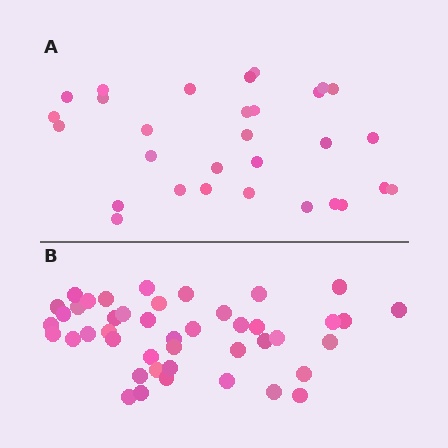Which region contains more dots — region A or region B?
Region B (the bottom region) has more dots.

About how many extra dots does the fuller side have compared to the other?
Region B has approximately 15 more dots than region A.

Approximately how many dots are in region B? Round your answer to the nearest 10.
About 40 dots. (The exact count is 44, which rounds to 40.)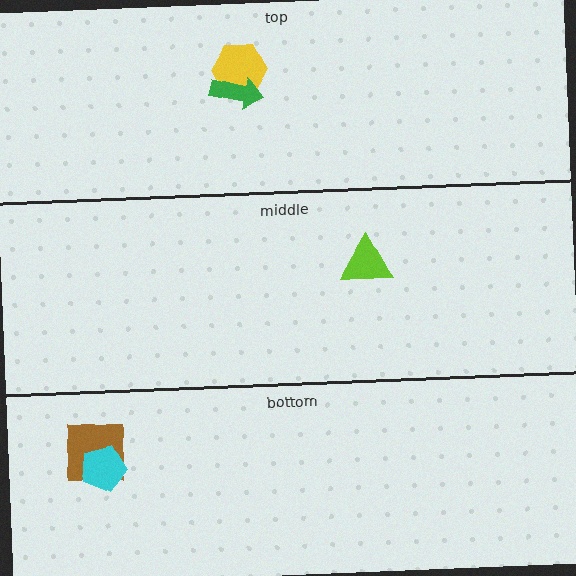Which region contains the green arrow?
The top region.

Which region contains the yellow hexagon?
The top region.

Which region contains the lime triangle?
The middle region.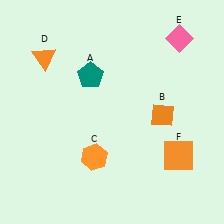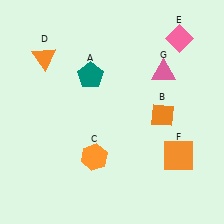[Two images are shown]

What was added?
A pink triangle (G) was added in Image 2.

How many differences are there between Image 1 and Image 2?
There is 1 difference between the two images.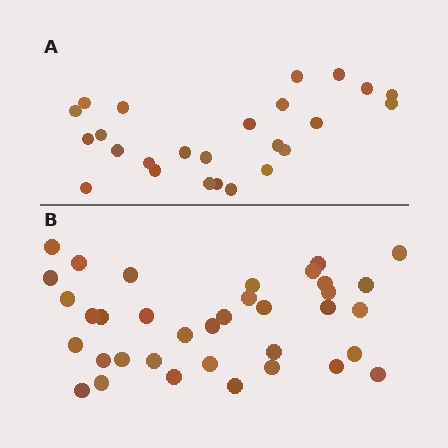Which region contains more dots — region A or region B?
Region B (the bottom region) has more dots.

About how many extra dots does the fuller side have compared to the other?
Region B has roughly 12 or so more dots than region A.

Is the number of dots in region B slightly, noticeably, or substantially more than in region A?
Region B has noticeably more, but not dramatically so. The ratio is roughly 1.4 to 1.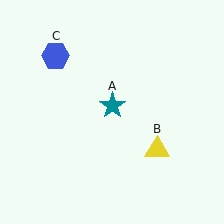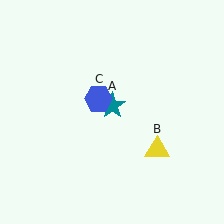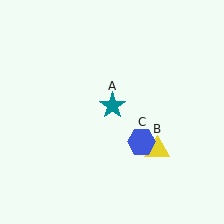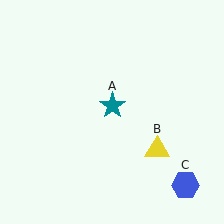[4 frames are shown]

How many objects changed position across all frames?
1 object changed position: blue hexagon (object C).